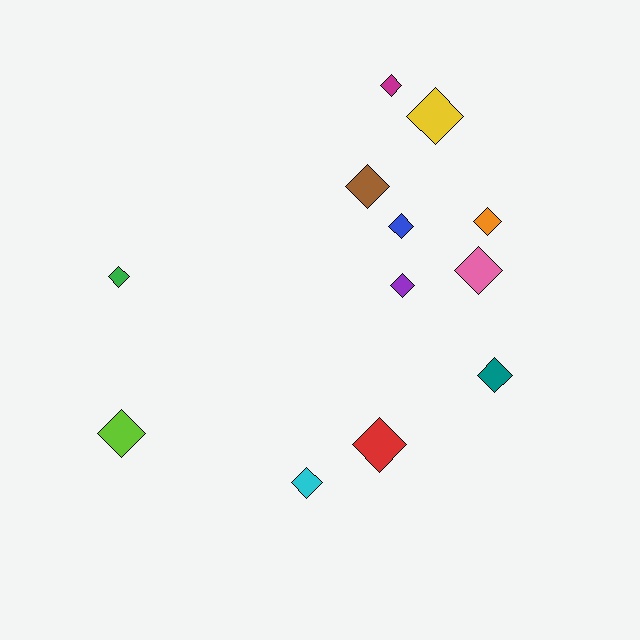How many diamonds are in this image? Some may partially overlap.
There are 12 diamonds.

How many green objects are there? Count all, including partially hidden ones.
There is 1 green object.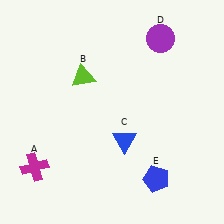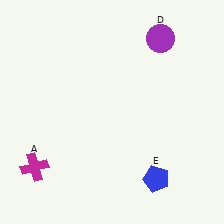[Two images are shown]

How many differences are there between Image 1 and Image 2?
There are 2 differences between the two images.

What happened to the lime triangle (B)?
The lime triangle (B) was removed in Image 2. It was in the top-left area of Image 1.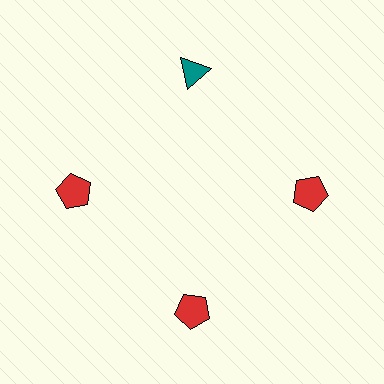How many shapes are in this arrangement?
There are 4 shapes arranged in a ring pattern.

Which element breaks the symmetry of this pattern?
The teal triangle at roughly the 12 o'clock position breaks the symmetry. All other shapes are red pentagons.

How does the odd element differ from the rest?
It differs in both color (teal instead of red) and shape (triangle instead of pentagon).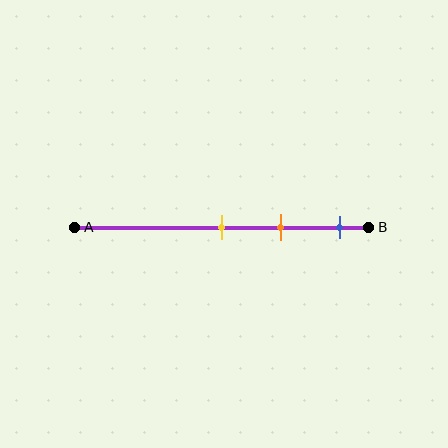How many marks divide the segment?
There are 3 marks dividing the segment.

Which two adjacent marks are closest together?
The yellow and orange marks are the closest adjacent pair.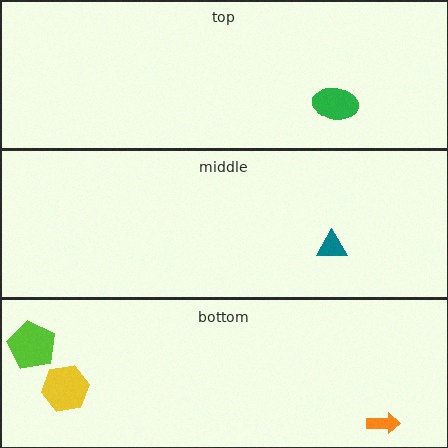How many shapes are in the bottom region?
3.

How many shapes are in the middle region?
1.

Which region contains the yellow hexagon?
The bottom region.